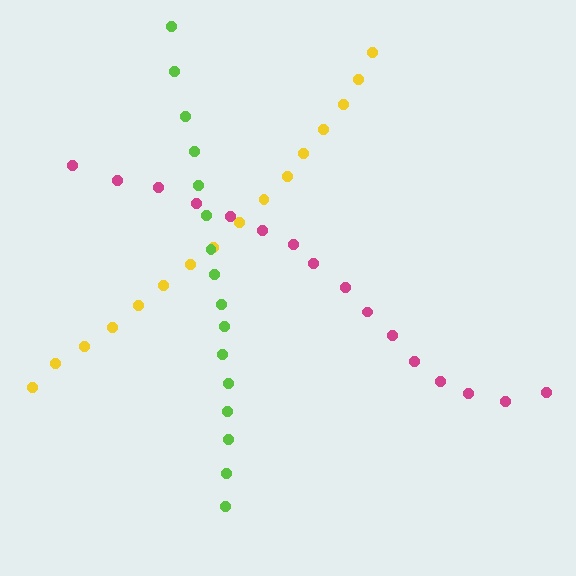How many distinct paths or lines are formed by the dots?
There are 3 distinct paths.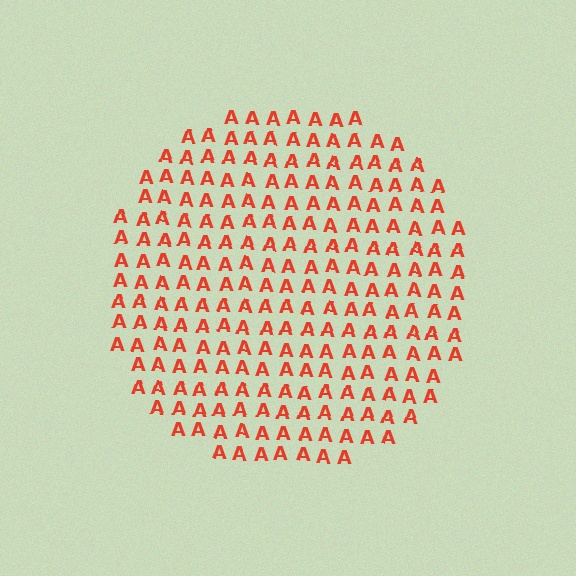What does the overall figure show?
The overall figure shows a circle.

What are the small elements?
The small elements are letter A's.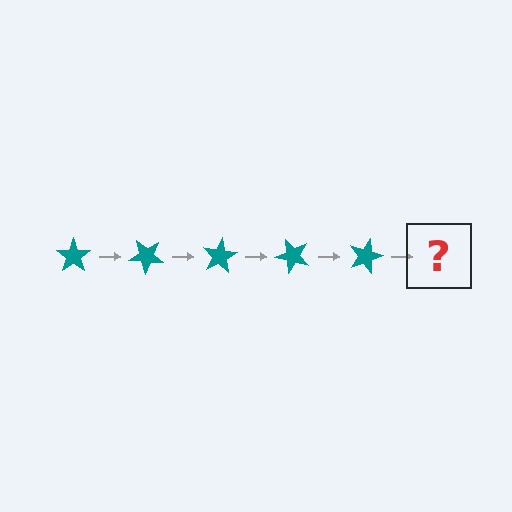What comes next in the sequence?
The next element should be a teal star rotated 200 degrees.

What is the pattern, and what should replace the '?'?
The pattern is that the star rotates 40 degrees each step. The '?' should be a teal star rotated 200 degrees.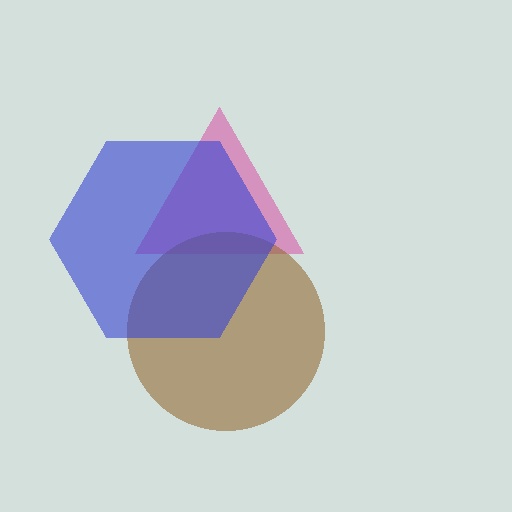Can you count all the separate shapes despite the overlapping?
Yes, there are 3 separate shapes.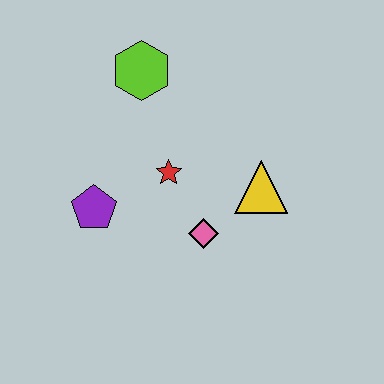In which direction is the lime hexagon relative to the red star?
The lime hexagon is above the red star.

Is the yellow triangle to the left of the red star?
No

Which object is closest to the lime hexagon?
The red star is closest to the lime hexagon.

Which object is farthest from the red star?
The lime hexagon is farthest from the red star.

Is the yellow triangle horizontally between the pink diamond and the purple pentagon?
No